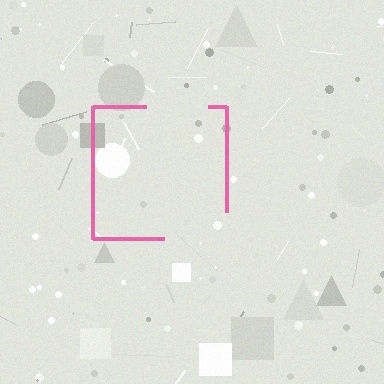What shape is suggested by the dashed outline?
The dashed outline suggests a square.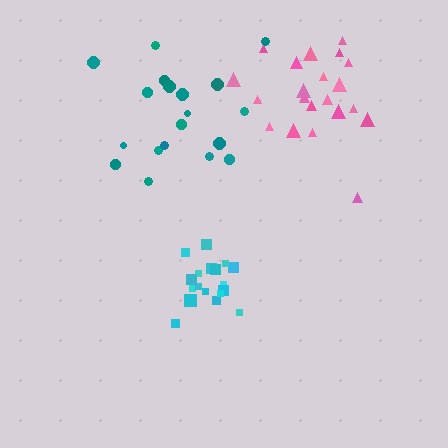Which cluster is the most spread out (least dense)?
Teal.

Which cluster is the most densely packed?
Cyan.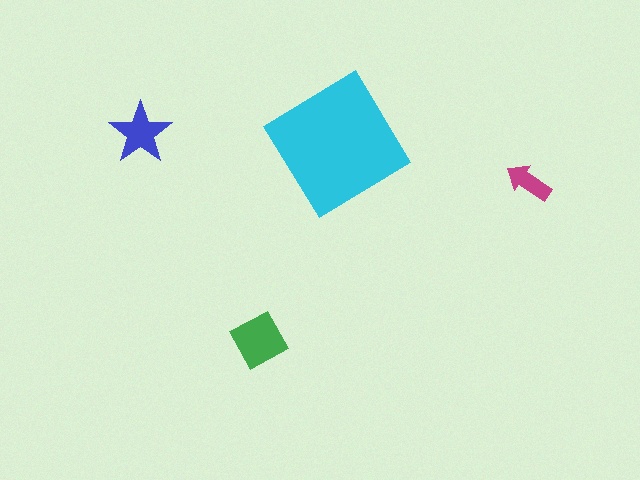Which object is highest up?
The blue star is topmost.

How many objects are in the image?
There are 4 objects in the image.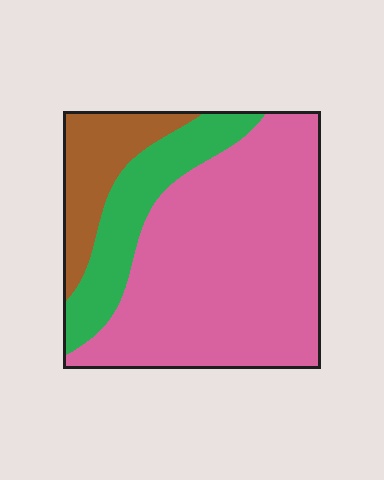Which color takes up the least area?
Brown, at roughly 15%.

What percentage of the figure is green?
Green covers roughly 20% of the figure.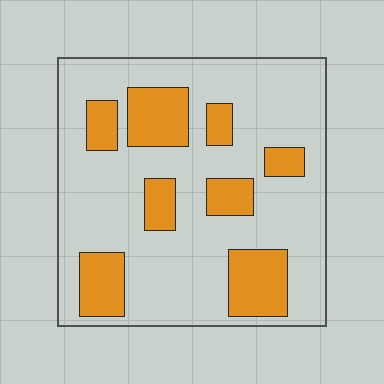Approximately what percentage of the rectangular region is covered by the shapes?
Approximately 25%.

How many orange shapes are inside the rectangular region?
8.